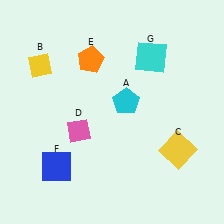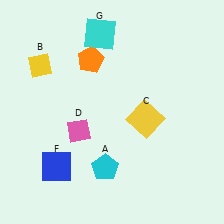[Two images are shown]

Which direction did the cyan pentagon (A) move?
The cyan pentagon (A) moved down.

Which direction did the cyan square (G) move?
The cyan square (G) moved left.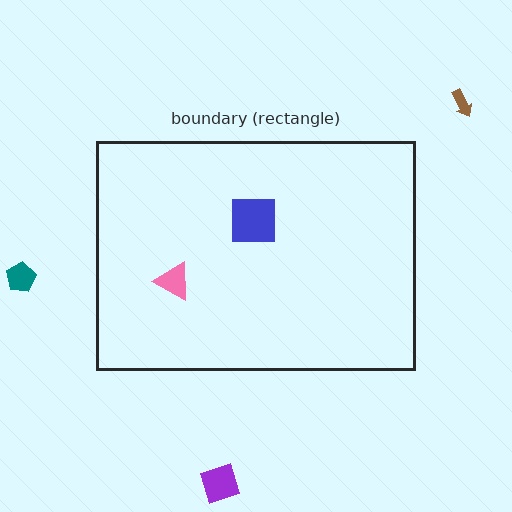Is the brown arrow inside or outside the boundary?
Outside.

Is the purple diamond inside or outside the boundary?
Outside.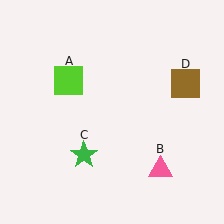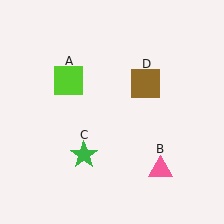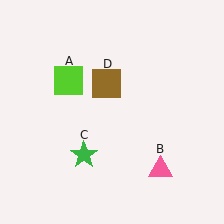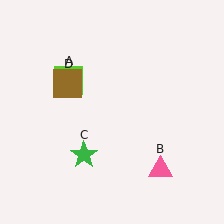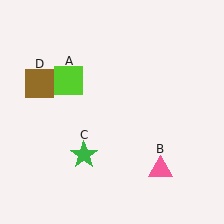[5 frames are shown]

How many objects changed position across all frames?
1 object changed position: brown square (object D).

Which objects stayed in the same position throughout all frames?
Lime square (object A) and pink triangle (object B) and green star (object C) remained stationary.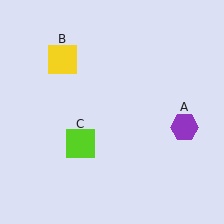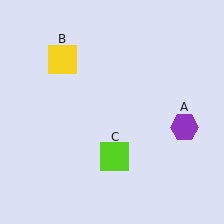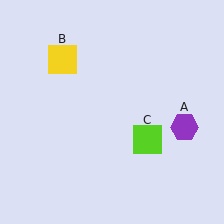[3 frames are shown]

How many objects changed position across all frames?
1 object changed position: lime square (object C).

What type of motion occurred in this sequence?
The lime square (object C) rotated counterclockwise around the center of the scene.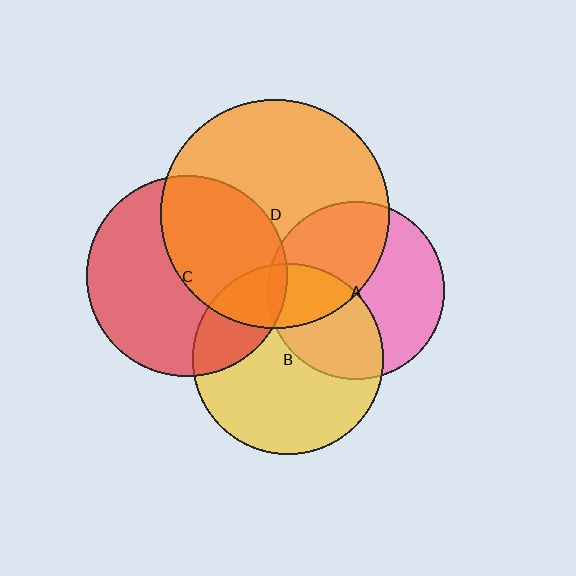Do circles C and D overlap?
Yes.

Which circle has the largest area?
Circle D (orange).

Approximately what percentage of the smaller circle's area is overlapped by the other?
Approximately 45%.